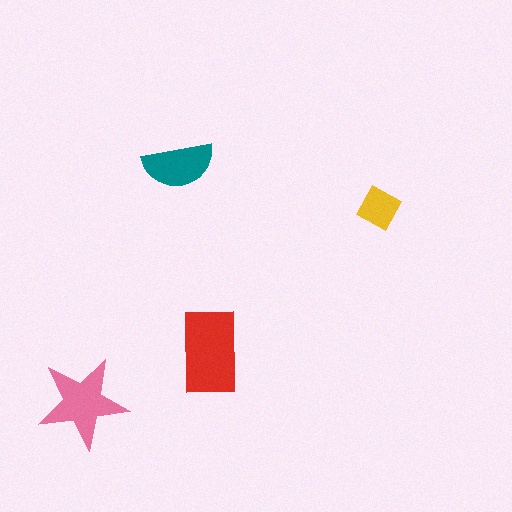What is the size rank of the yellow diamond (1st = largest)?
4th.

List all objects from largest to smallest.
The red rectangle, the pink star, the teal semicircle, the yellow diamond.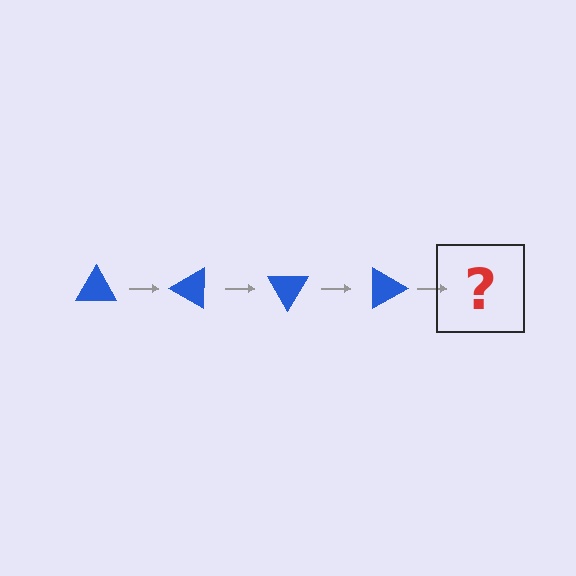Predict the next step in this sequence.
The next step is a blue triangle rotated 120 degrees.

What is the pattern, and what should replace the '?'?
The pattern is that the triangle rotates 30 degrees each step. The '?' should be a blue triangle rotated 120 degrees.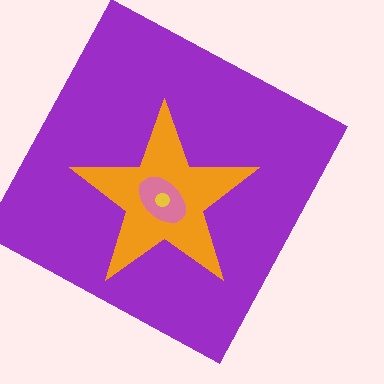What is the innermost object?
The yellow circle.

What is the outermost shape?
The purple square.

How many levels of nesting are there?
4.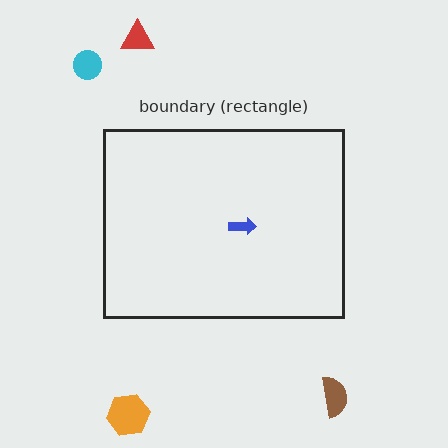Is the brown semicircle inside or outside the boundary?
Outside.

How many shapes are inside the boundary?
1 inside, 4 outside.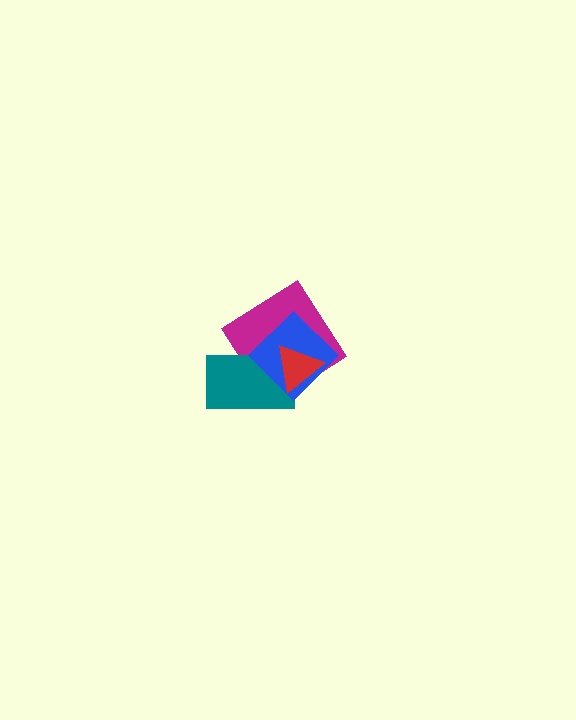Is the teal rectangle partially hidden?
Yes, it is partially covered by another shape.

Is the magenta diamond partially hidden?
Yes, it is partially covered by another shape.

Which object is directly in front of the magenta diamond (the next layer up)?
The teal rectangle is directly in front of the magenta diamond.